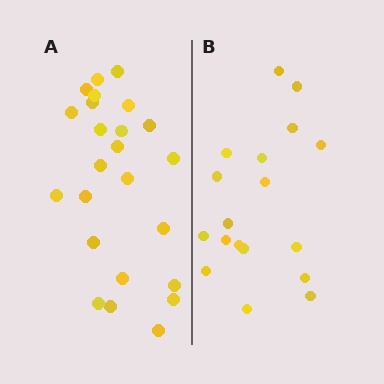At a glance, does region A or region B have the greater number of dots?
Region A (the left region) has more dots.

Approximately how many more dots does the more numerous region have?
Region A has about 6 more dots than region B.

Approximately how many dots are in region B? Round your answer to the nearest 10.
About 20 dots. (The exact count is 18, which rounds to 20.)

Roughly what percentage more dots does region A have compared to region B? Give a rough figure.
About 35% more.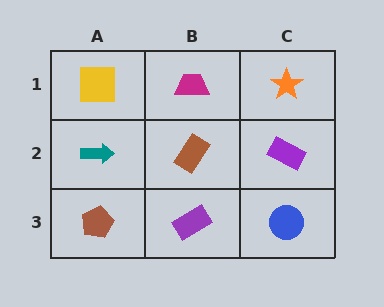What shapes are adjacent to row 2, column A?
A yellow square (row 1, column A), a brown pentagon (row 3, column A), a brown rectangle (row 2, column B).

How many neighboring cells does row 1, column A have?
2.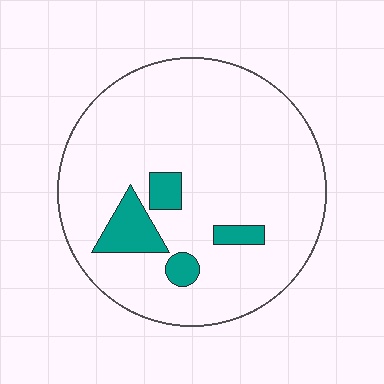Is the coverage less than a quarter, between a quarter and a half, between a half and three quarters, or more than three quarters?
Less than a quarter.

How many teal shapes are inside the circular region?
4.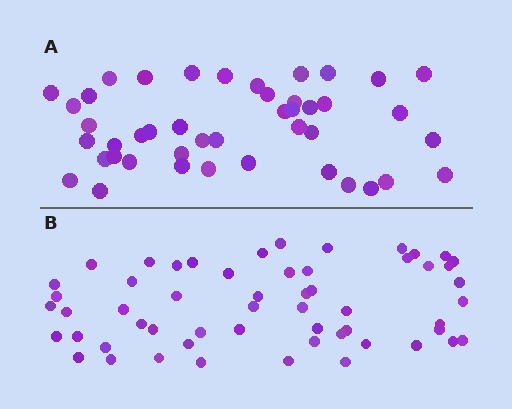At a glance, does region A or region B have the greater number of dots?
Region B (the bottom region) has more dots.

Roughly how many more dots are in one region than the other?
Region B has roughly 12 or so more dots than region A.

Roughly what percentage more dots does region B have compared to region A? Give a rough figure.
About 25% more.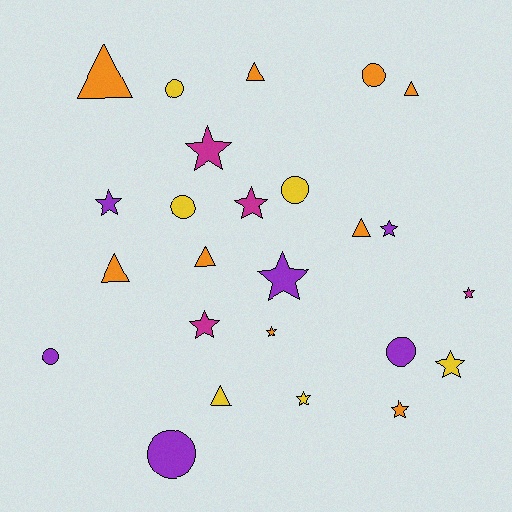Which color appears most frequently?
Orange, with 9 objects.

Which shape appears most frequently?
Star, with 11 objects.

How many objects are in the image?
There are 25 objects.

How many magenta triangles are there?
There are no magenta triangles.